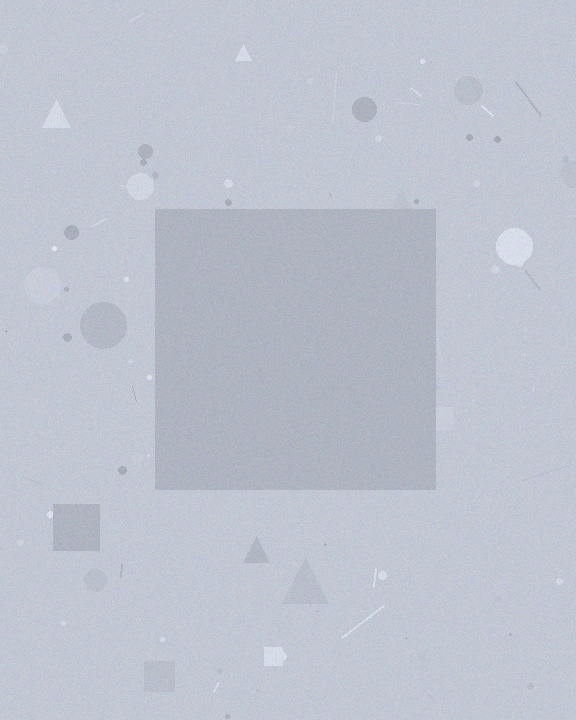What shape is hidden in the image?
A square is hidden in the image.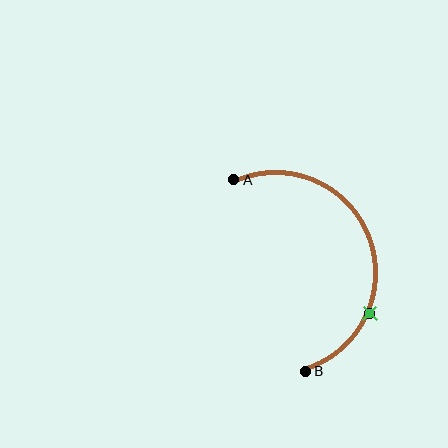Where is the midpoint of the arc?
The arc midpoint is the point on the curve farthest from the straight line joining A and B. It sits to the right of that line.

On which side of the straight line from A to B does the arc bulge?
The arc bulges to the right of the straight line connecting A and B.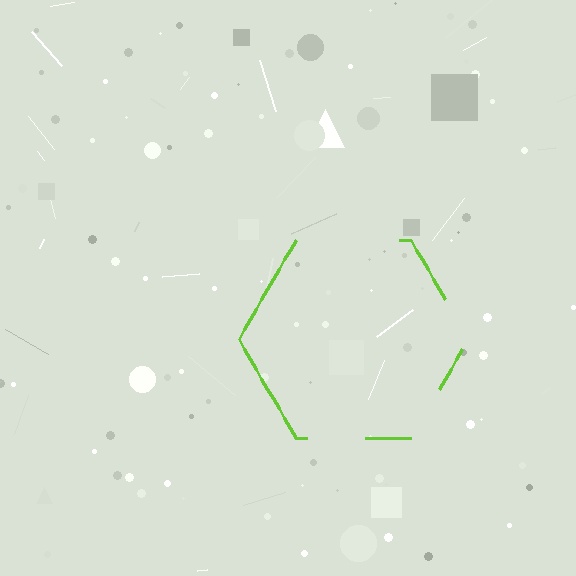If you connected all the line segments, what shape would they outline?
They would outline a hexagon.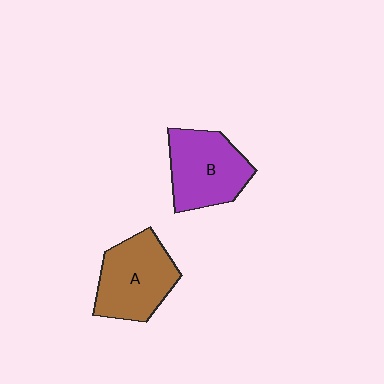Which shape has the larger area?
Shape A (brown).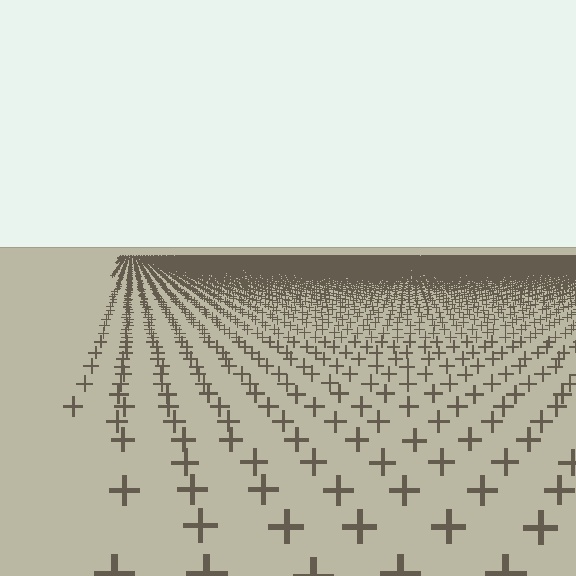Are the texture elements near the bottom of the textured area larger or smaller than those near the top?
Larger. Near the bottom, elements are closer to the viewer and appear at a bigger on-screen size.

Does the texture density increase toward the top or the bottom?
Density increases toward the top.